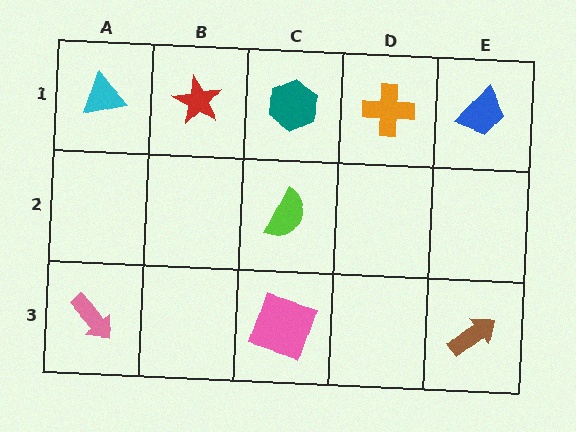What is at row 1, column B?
A red star.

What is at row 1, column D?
An orange cross.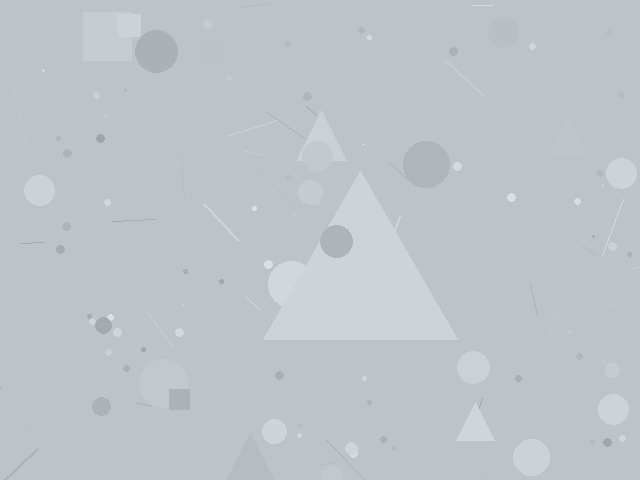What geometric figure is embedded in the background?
A triangle is embedded in the background.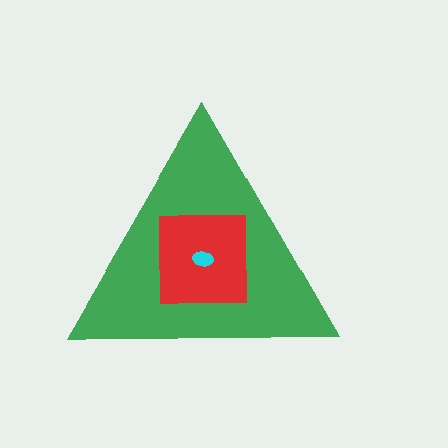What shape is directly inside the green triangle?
The red square.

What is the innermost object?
The cyan ellipse.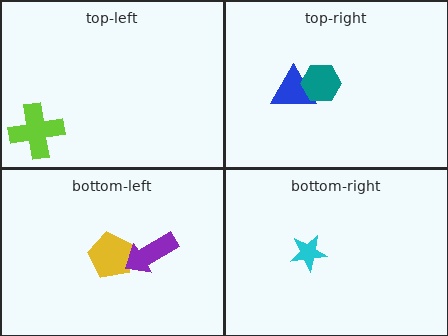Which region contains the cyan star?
The bottom-right region.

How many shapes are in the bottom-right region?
1.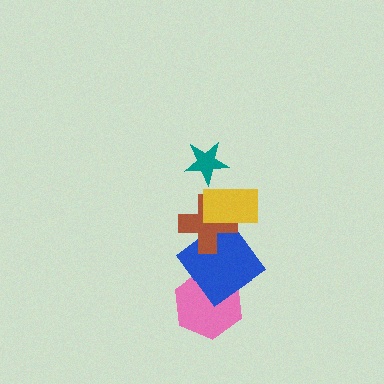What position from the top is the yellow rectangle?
The yellow rectangle is 2nd from the top.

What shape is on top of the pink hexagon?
The blue diamond is on top of the pink hexagon.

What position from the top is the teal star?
The teal star is 1st from the top.